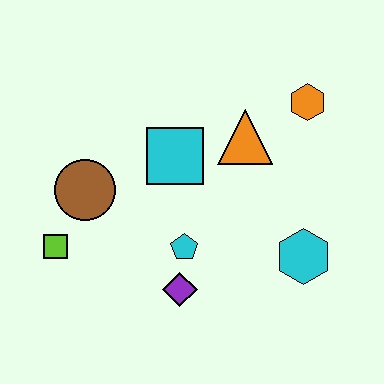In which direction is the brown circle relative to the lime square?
The brown circle is above the lime square.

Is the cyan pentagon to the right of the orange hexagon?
No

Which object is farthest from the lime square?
The orange hexagon is farthest from the lime square.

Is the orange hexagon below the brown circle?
No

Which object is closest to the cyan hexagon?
The cyan pentagon is closest to the cyan hexagon.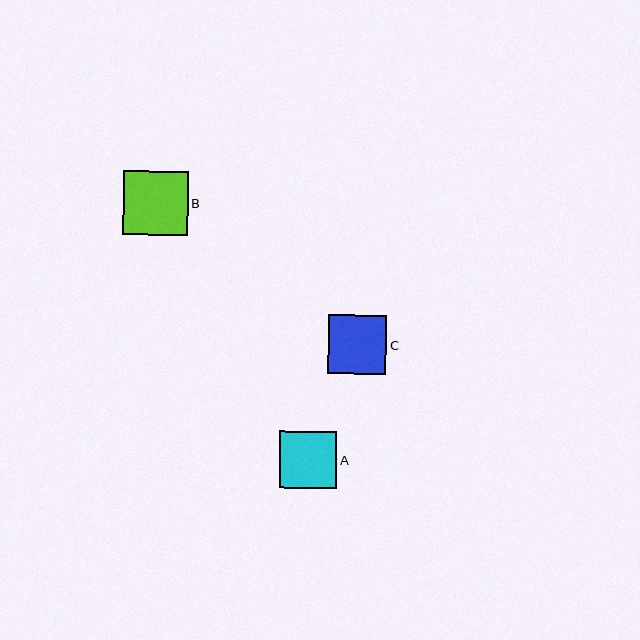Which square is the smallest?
Square A is the smallest with a size of approximately 57 pixels.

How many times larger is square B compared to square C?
Square B is approximately 1.1 times the size of square C.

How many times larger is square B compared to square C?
Square B is approximately 1.1 times the size of square C.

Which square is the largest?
Square B is the largest with a size of approximately 65 pixels.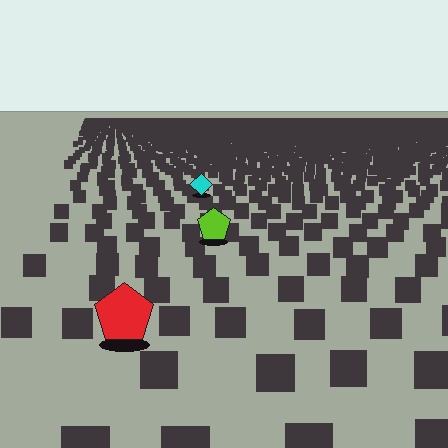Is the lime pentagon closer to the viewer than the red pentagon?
No. The red pentagon is closer — you can tell from the texture gradient: the ground texture is coarser near it.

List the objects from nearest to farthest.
From nearest to farthest: the red pentagon, the lime pentagon, the cyan diamond.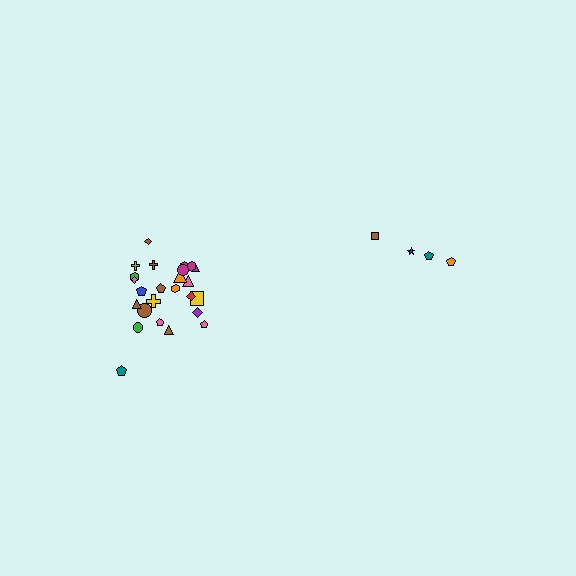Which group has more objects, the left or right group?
The left group.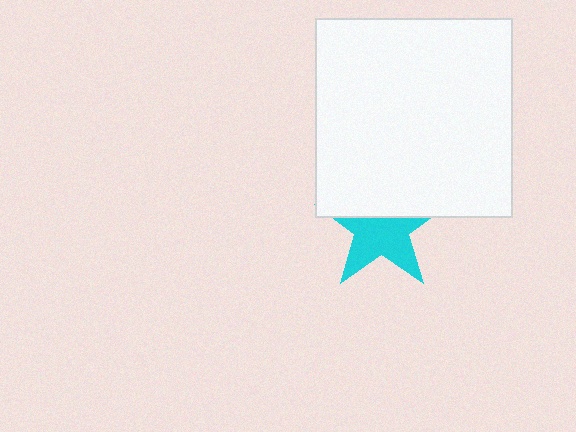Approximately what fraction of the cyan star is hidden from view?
Roughly 41% of the cyan star is hidden behind the white rectangle.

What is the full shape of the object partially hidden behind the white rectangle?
The partially hidden object is a cyan star.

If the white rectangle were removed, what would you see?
You would see the complete cyan star.